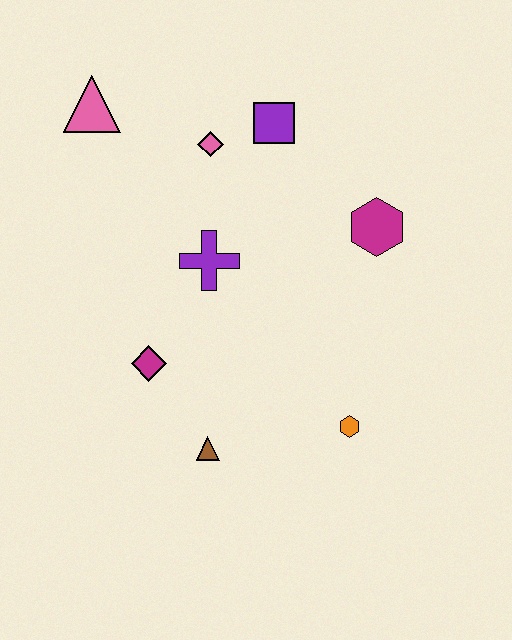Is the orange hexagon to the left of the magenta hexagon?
Yes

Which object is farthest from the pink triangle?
The orange hexagon is farthest from the pink triangle.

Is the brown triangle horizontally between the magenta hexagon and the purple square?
No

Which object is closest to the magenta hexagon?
The purple square is closest to the magenta hexagon.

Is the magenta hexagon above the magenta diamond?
Yes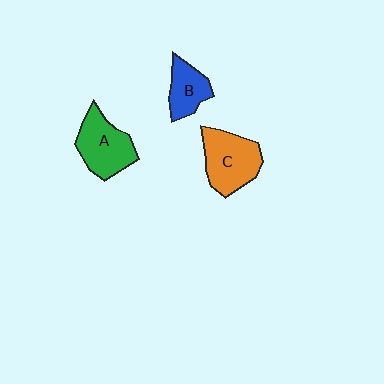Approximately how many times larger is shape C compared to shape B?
Approximately 1.6 times.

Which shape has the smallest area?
Shape B (blue).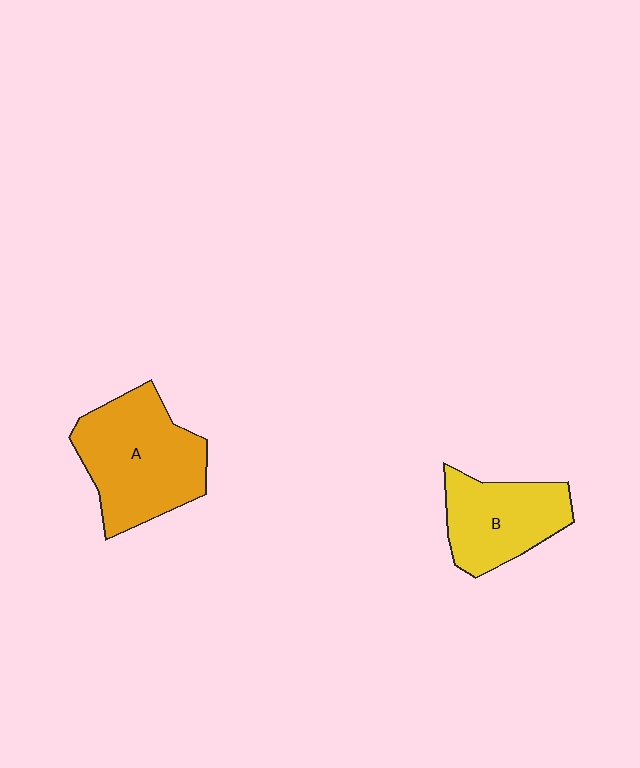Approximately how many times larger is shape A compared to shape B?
Approximately 1.4 times.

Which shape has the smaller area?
Shape B (yellow).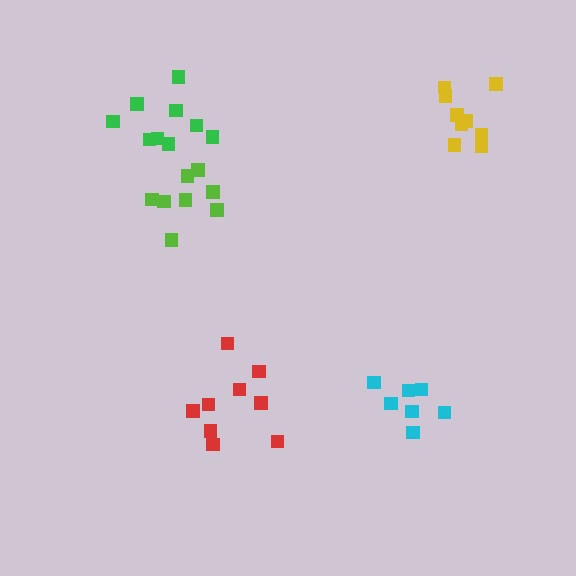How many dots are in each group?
Group 1: 8 dots, Group 2: 9 dots, Group 3: 9 dots, Group 4: 7 dots, Group 5: 9 dots (42 total).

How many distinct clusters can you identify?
There are 5 distinct clusters.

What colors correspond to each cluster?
The clusters are colored: lime, red, yellow, cyan, green.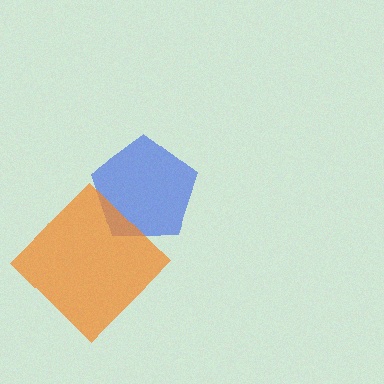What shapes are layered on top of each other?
The layered shapes are: a blue pentagon, an orange diamond.